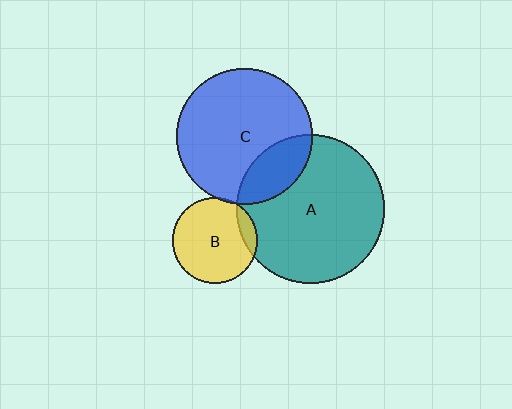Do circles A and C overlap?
Yes.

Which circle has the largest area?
Circle A (teal).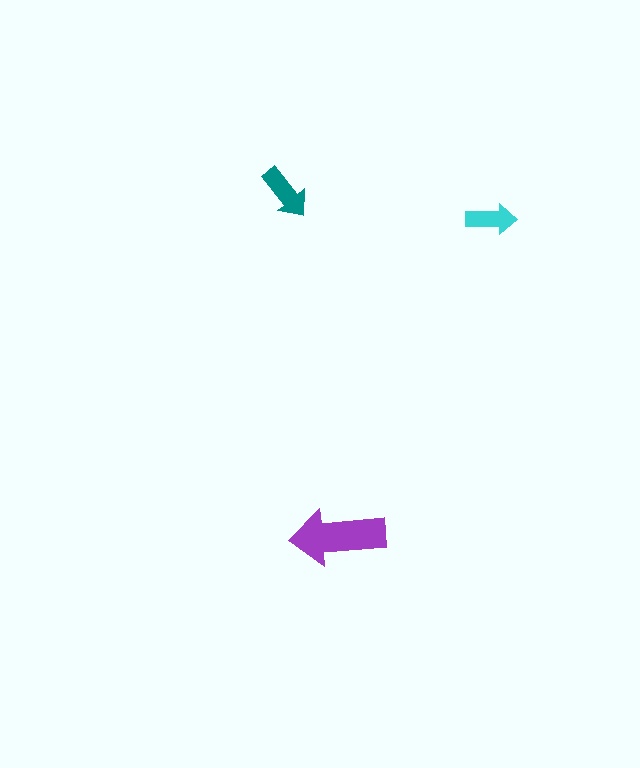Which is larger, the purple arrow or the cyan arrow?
The purple one.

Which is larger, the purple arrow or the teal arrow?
The purple one.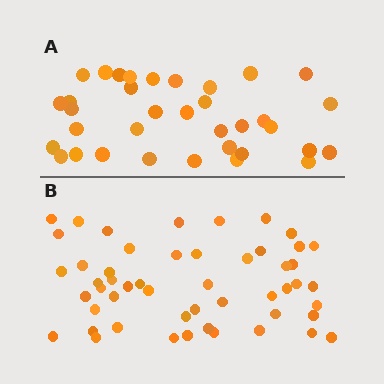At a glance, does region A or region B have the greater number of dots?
Region B (the bottom region) has more dots.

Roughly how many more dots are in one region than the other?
Region B has approximately 15 more dots than region A.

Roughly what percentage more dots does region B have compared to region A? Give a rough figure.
About 45% more.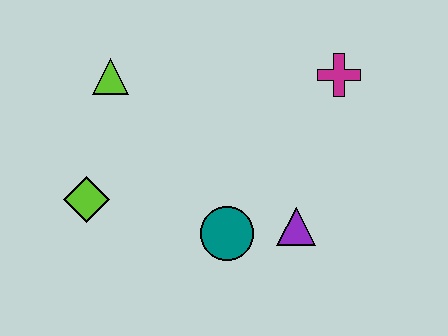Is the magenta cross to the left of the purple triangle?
No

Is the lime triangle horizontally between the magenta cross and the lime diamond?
Yes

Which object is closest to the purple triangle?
The teal circle is closest to the purple triangle.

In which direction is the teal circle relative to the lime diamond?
The teal circle is to the right of the lime diamond.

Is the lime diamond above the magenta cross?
No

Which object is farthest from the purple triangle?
The lime triangle is farthest from the purple triangle.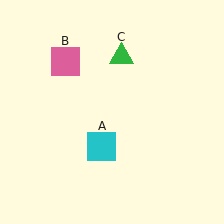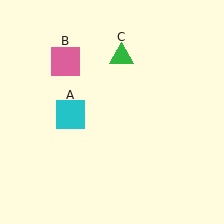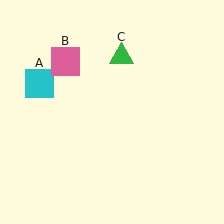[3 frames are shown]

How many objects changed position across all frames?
1 object changed position: cyan square (object A).